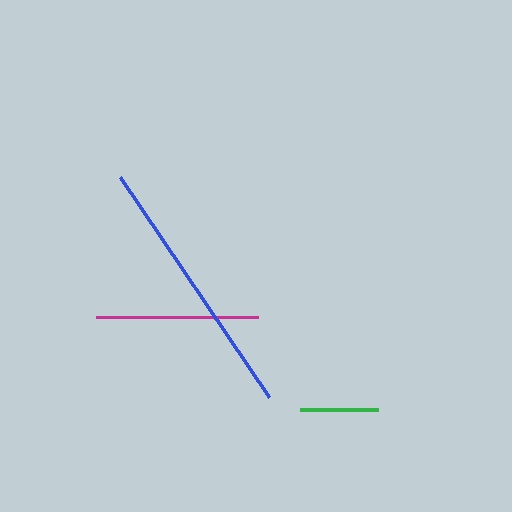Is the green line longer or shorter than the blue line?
The blue line is longer than the green line.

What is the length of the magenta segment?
The magenta segment is approximately 162 pixels long.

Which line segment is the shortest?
The green line is the shortest at approximately 78 pixels.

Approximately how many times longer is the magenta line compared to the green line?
The magenta line is approximately 2.1 times the length of the green line.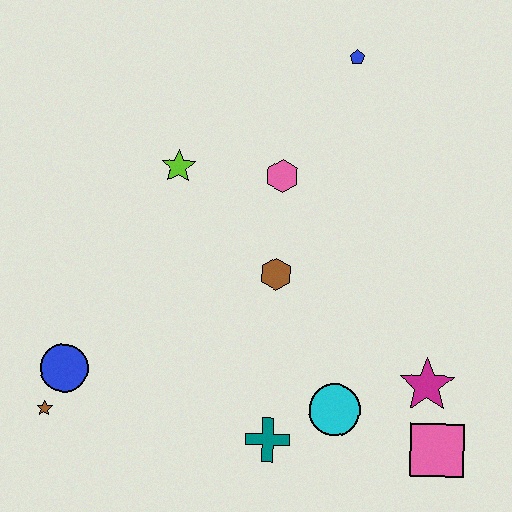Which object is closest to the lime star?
The pink hexagon is closest to the lime star.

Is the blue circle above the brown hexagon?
No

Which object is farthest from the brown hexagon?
The brown star is farthest from the brown hexagon.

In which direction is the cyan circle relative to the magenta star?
The cyan circle is to the left of the magenta star.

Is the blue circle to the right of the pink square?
No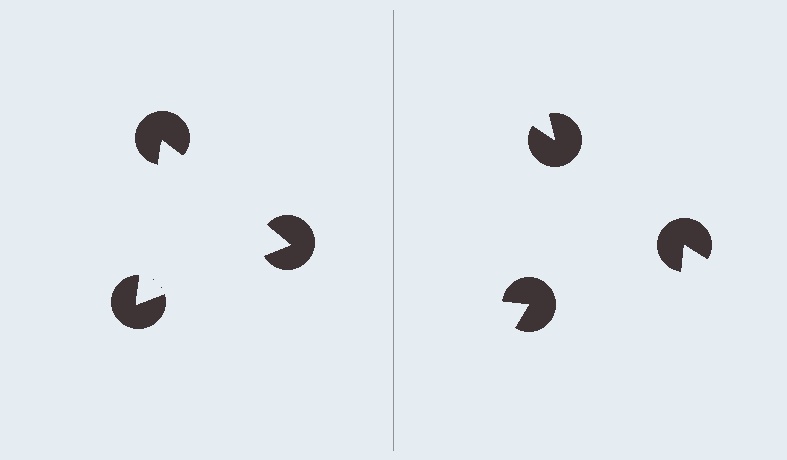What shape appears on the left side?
An illusory triangle.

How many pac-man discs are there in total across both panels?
6 — 3 on each side.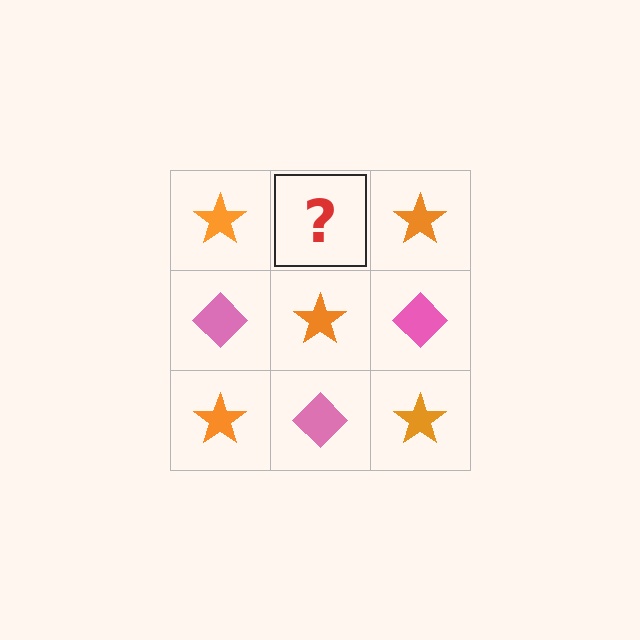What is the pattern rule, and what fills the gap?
The rule is that it alternates orange star and pink diamond in a checkerboard pattern. The gap should be filled with a pink diamond.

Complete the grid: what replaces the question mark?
The question mark should be replaced with a pink diamond.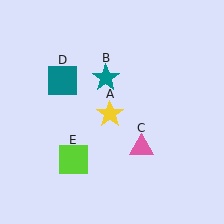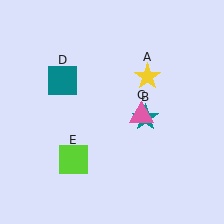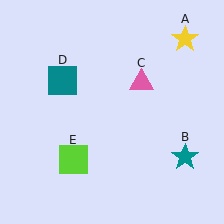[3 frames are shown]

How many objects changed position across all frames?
3 objects changed position: yellow star (object A), teal star (object B), pink triangle (object C).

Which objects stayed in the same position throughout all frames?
Teal square (object D) and lime square (object E) remained stationary.